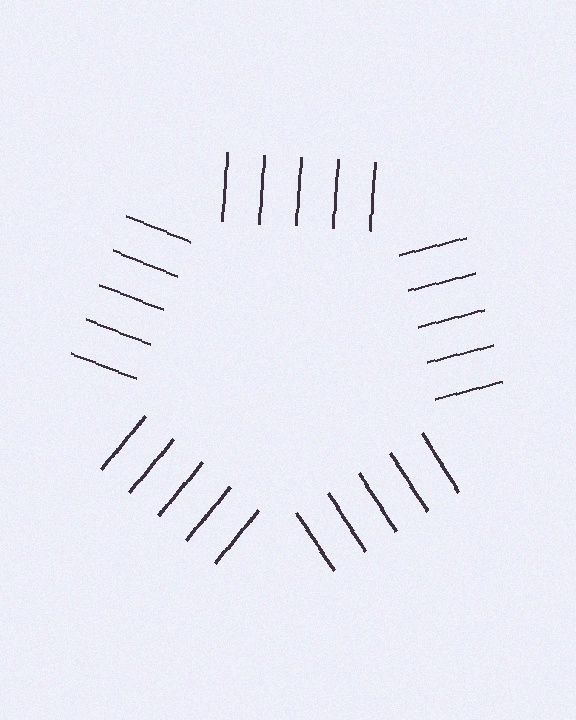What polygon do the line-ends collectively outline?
An illusory pentagon — the line segments terminate on its edges but no continuous stroke is drawn.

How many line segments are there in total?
25 — 5 along each of the 5 edges.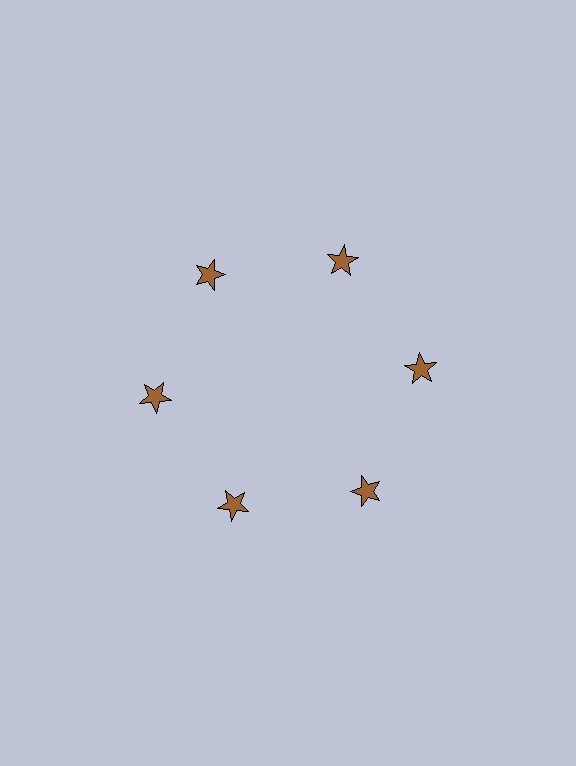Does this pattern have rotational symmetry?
Yes, this pattern has 6-fold rotational symmetry. It looks the same after rotating 60 degrees around the center.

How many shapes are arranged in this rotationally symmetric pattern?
There are 6 shapes, arranged in 6 groups of 1.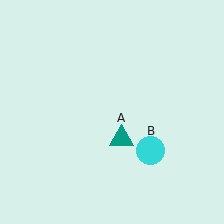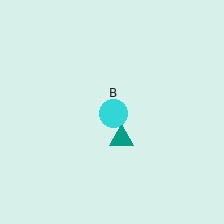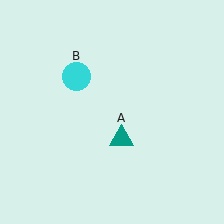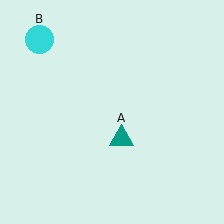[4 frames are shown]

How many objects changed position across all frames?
1 object changed position: cyan circle (object B).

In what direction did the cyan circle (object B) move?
The cyan circle (object B) moved up and to the left.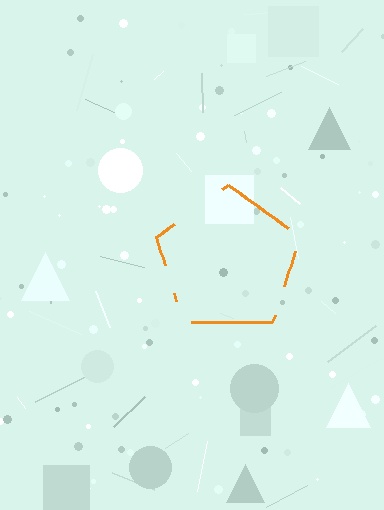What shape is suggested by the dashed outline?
The dashed outline suggests a pentagon.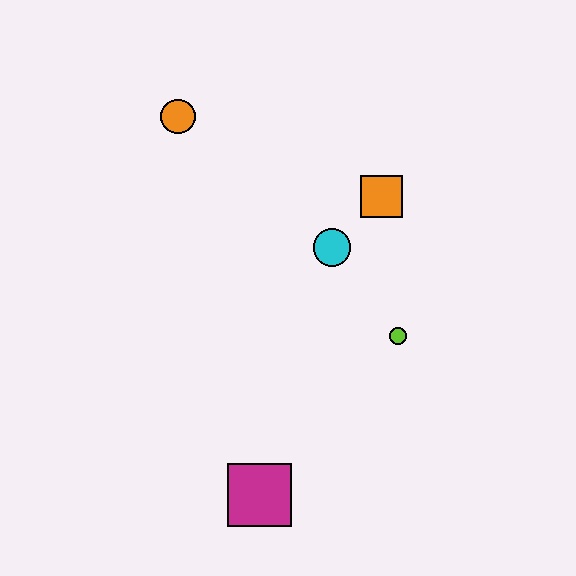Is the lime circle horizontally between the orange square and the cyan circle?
No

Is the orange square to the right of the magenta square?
Yes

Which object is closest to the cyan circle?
The orange square is closest to the cyan circle.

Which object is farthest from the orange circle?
The magenta square is farthest from the orange circle.